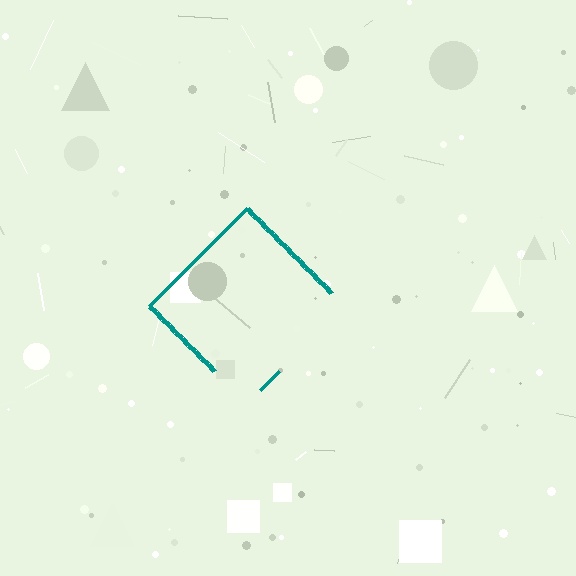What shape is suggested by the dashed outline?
The dashed outline suggests a diamond.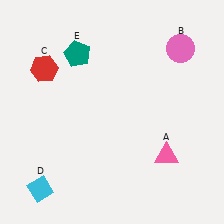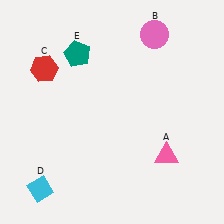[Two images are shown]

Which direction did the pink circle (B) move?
The pink circle (B) moved left.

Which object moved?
The pink circle (B) moved left.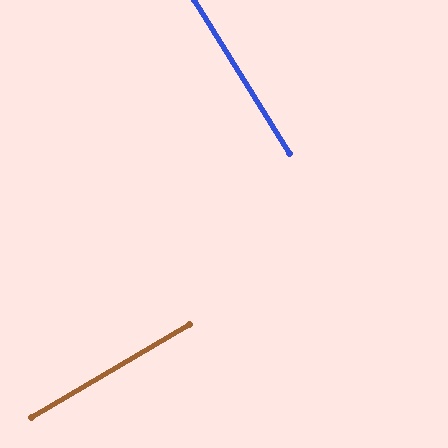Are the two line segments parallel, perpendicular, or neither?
Perpendicular — they meet at approximately 89°.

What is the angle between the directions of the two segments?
Approximately 89 degrees.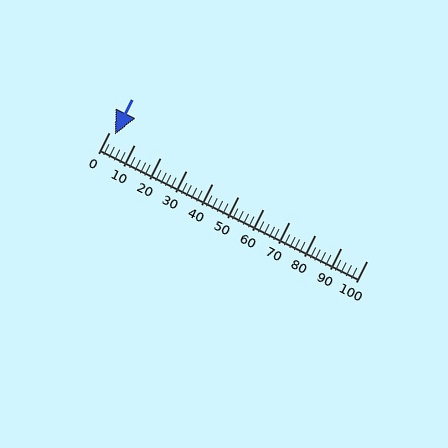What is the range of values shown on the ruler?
The ruler shows values from 0 to 100.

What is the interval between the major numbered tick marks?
The major tick marks are spaced 10 units apart.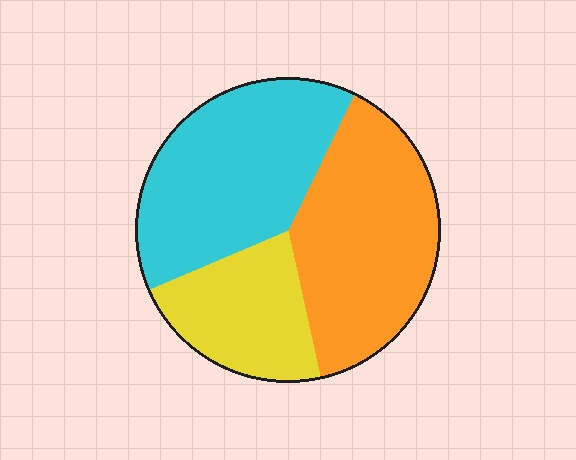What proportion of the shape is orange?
Orange covers 39% of the shape.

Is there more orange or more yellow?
Orange.